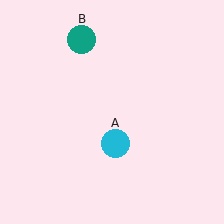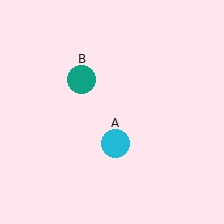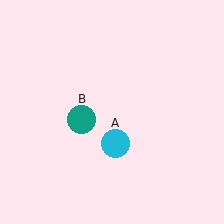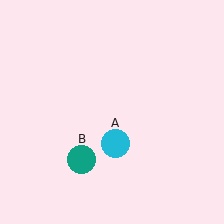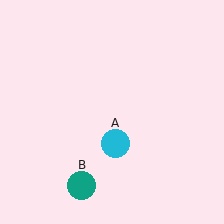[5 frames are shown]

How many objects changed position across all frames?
1 object changed position: teal circle (object B).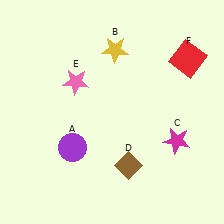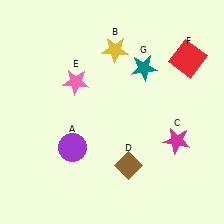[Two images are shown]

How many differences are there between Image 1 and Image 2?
There is 1 difference between the two images.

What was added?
A teal star (G) was added in Image 2.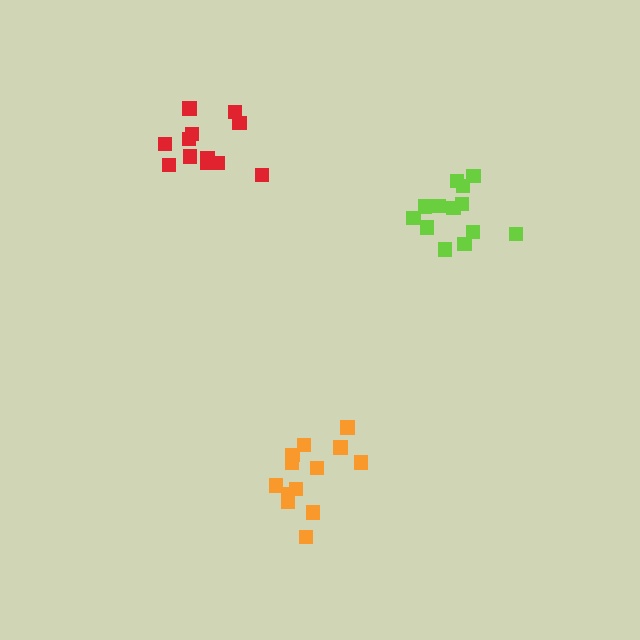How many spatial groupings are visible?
There are 3 spatial groupings.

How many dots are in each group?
Group 1: 13 dots, Group 2: 13 dots, Group 3: 12 dots (38 total).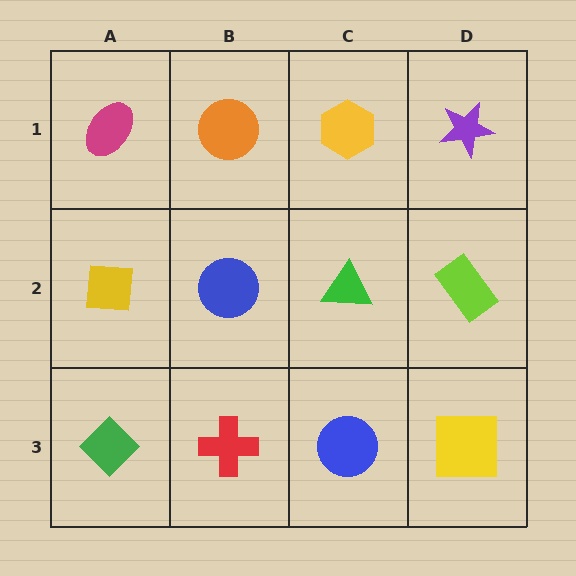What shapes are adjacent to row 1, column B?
A blue circle (row 2, column B), a magenta ellipse (row 1, column A), a yellow hexagon (row 1, column C).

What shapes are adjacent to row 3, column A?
A yellow square (row 2, column A), a red cross (row 3, column B).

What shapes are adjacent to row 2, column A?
A magenta ellipse (row 1, column A), a green diamond (row 3, column A), a blue circle (row 2, column B).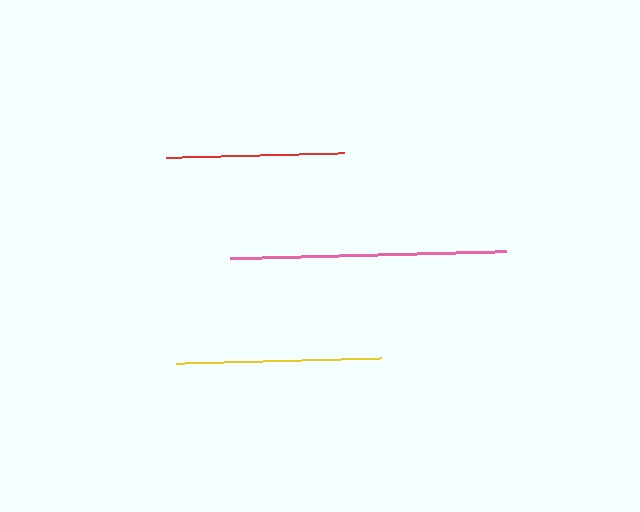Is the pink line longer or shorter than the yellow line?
The pink line is longer than the yellow line.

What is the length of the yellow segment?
The yellow segment is approximately 205 pixels long.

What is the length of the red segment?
The red segment is approximately 177 pixels long.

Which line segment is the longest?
The pink line is the longest at approximately 276 pixels.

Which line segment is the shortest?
The red line is the shortest at approximately 177 pixels.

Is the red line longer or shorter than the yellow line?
The yellow line is longer than the red line.